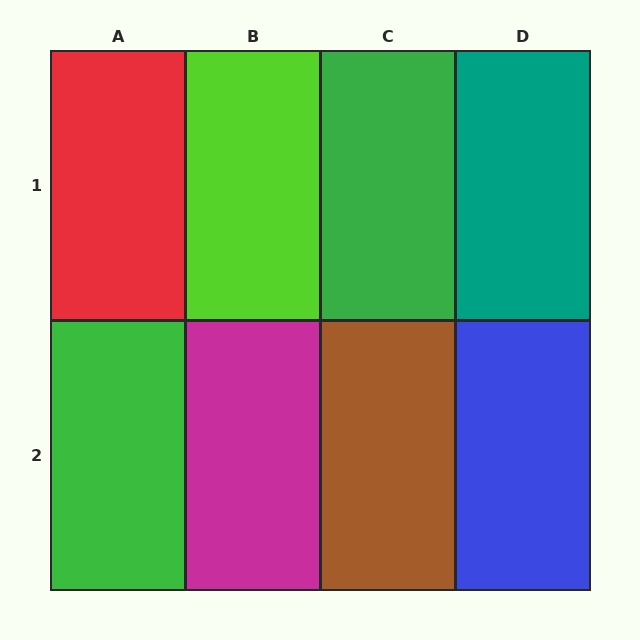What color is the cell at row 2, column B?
Magenta.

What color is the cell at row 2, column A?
Green.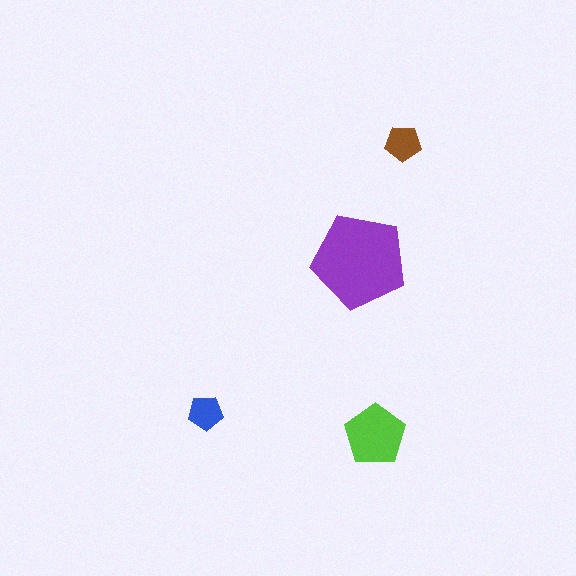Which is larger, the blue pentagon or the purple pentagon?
The purple one.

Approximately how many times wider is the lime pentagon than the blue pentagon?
About 1.5 times wider.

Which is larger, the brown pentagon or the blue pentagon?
The brown one.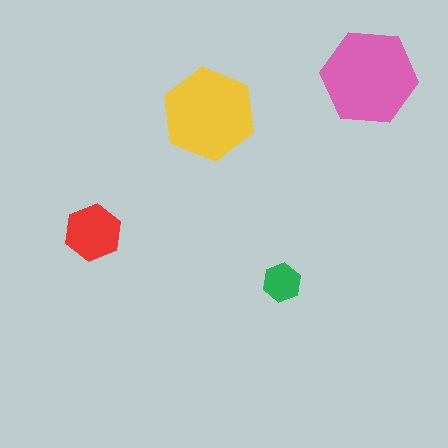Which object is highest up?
The pink hexagon is topmost.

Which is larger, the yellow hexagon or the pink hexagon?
The pink one.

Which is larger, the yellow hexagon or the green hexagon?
The yellow one.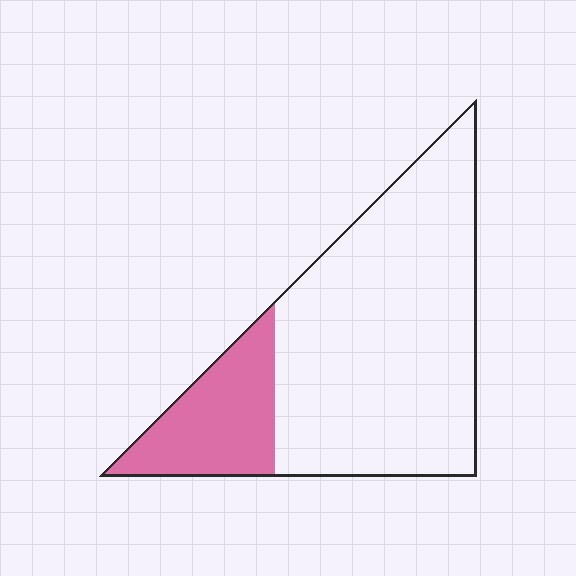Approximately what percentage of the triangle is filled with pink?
Approximately 20%.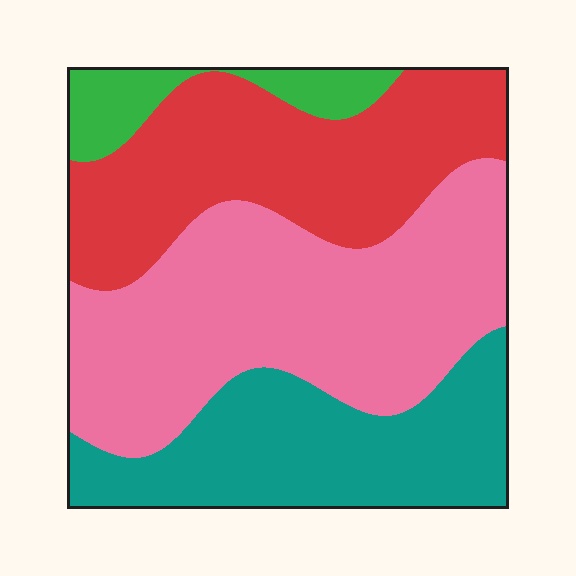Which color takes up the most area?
Pink, at roughly 40%.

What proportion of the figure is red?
Red covers 29% of the figure.